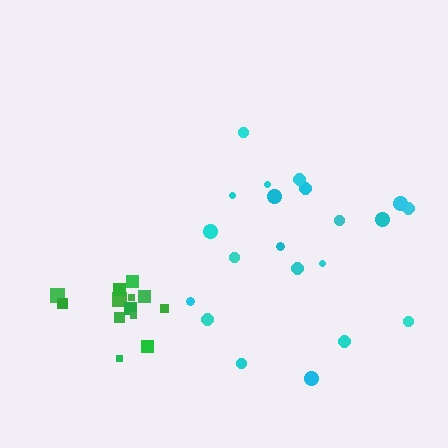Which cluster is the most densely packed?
Green.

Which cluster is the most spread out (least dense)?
Cyan.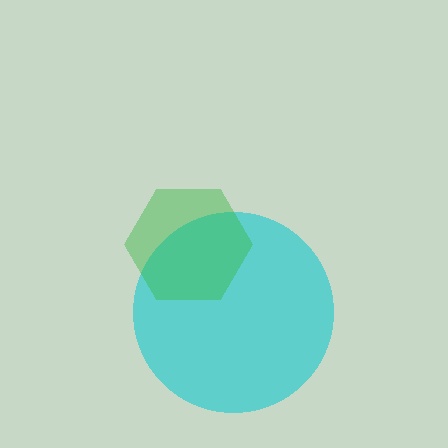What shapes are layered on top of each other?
The layered shapes are: a cyan circle, a green hexagon.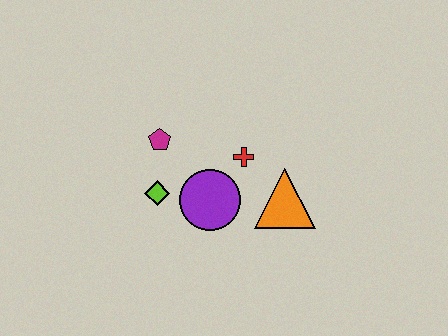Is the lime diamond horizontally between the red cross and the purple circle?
No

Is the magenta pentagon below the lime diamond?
No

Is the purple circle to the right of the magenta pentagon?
Yes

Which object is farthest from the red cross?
The lime diamond is farthest from the red cross.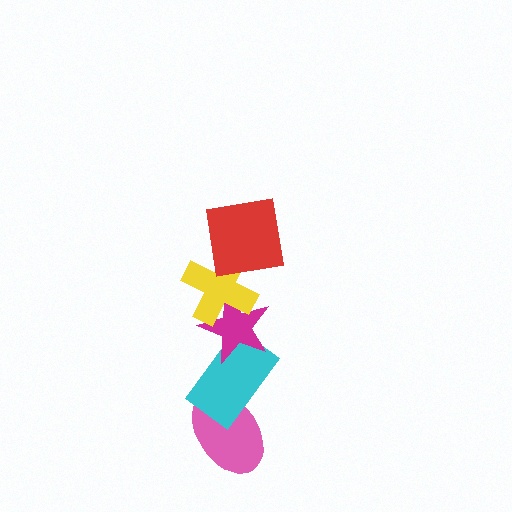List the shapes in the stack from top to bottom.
From top to bottom: the red square, the yellow cross, the magenta star, the cyan rectangle, the pink ellipse.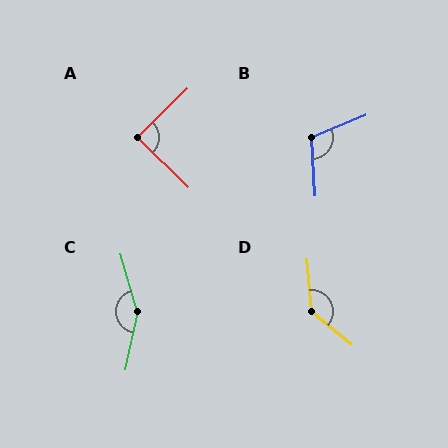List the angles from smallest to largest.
A (89°), B (109°), D (134°), C (152°).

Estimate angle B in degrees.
Approximately 109 degrees.